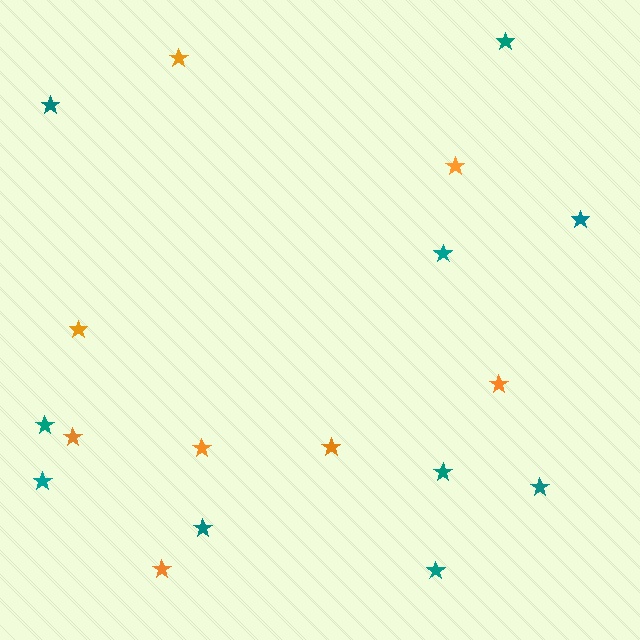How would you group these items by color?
There are 2 groups: one group of orange stars (8) and one group of teal stars (10).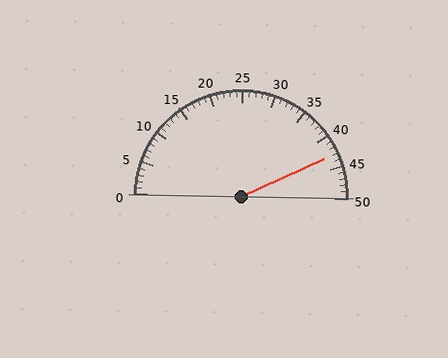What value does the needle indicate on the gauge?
The needle indicates approximately 43.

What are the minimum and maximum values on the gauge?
The gauge ranges from 0 to 50.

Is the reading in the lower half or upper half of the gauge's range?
The reading is in the upper half of the range (0 to 50).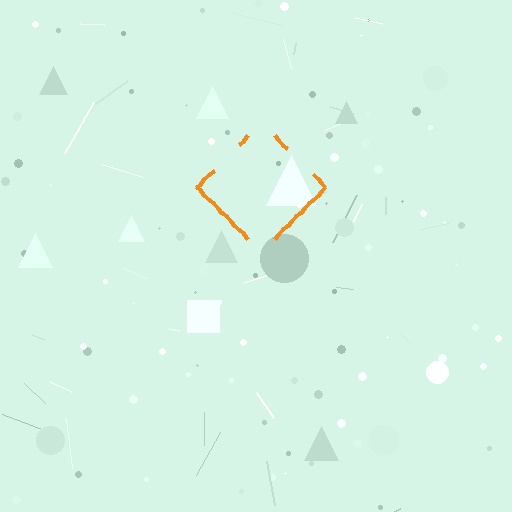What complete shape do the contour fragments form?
The contour fragments form a diamond.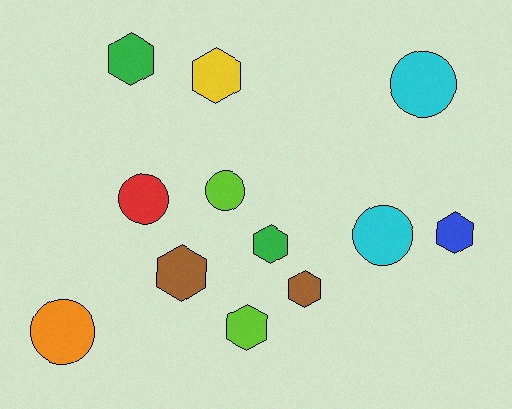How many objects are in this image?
There are 12 objects.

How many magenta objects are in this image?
There are no magenta objects.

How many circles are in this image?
There are 5 circles.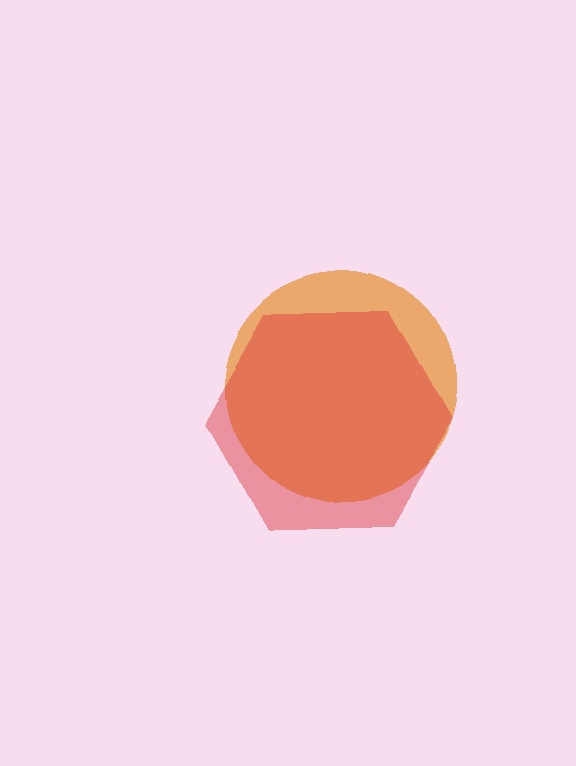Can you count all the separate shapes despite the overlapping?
Yes, there are 2 separate shapes.